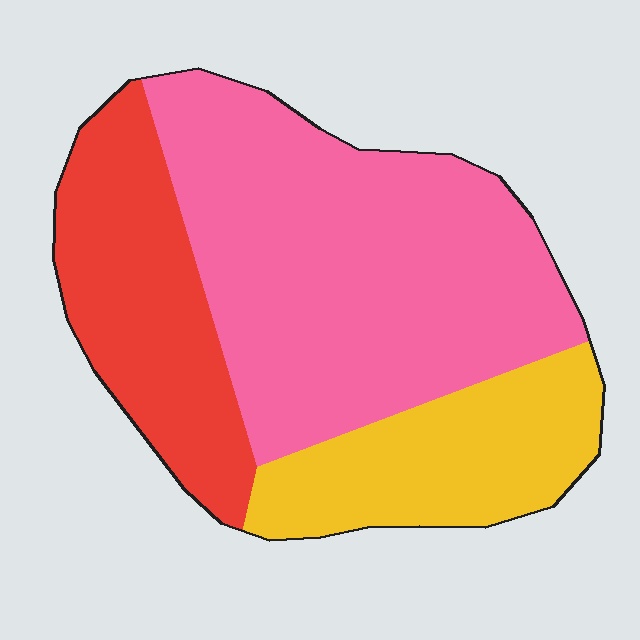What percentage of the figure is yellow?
Yellow covers 22% of the figure.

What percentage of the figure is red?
Red takes up about one quarter (1/4) of the figure.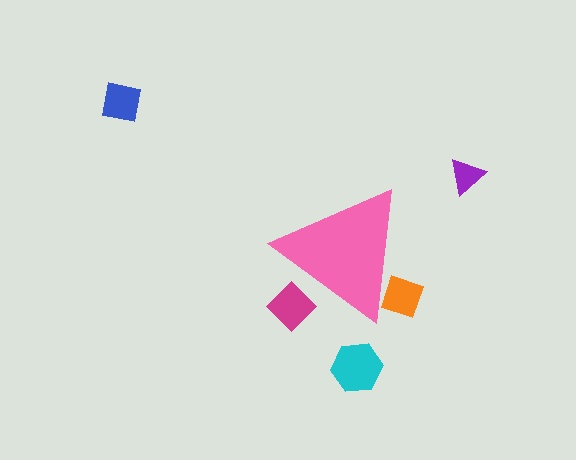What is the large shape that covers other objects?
A pink triangle.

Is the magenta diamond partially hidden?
Yes, the magenta diamond is partially hidden behind the pink triangle.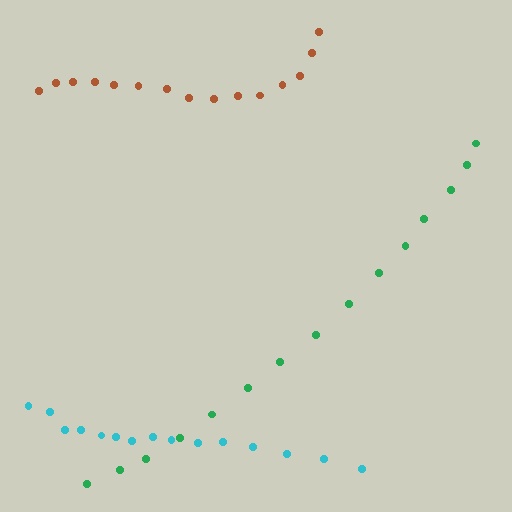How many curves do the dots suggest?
There are 3 distinct paths.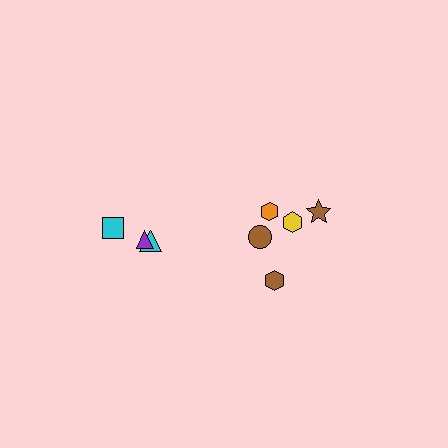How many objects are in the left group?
There are 3 objects.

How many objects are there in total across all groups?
There are 8 objects.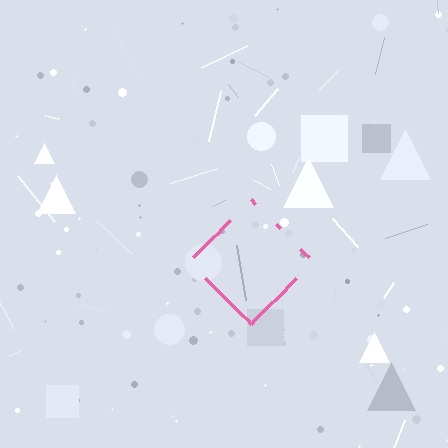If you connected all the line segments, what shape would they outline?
They would outline a diamond.